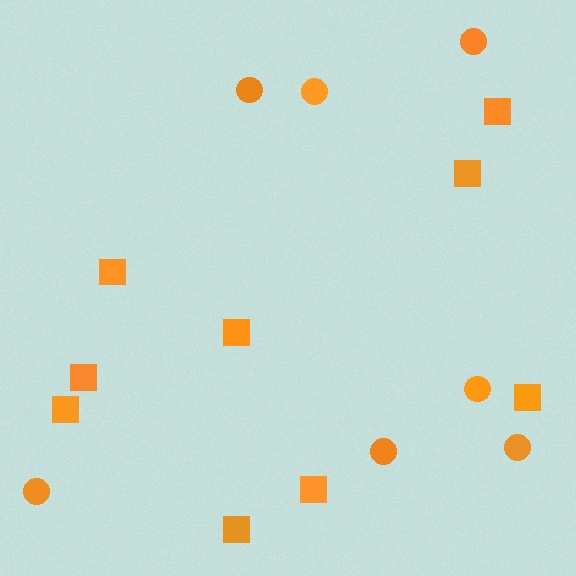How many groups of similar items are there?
There are 2 groups: one group of circles (7) and one group of squares (9).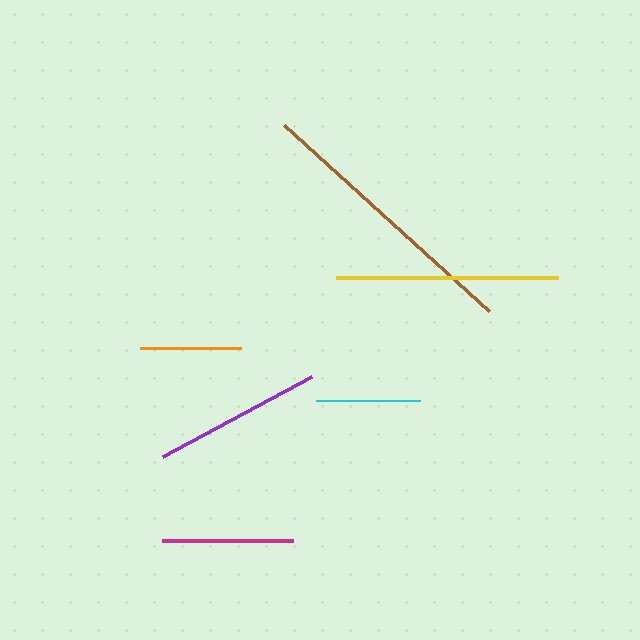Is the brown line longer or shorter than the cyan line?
The brown line is longer than the cyan line.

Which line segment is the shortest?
The orange line is the shortest at approximately 100 pixels.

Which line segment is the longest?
The brown line is the longest at approximately 277 pixels.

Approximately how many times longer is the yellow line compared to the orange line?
The yellow line is approximately 2.2 times the length of the orange line.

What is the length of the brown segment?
The brown segment is approximately 277 pixels long.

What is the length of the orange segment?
The orange segment is approximately 100 pixels long.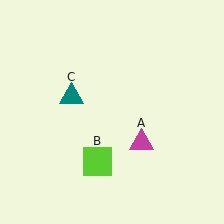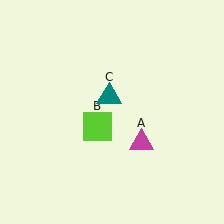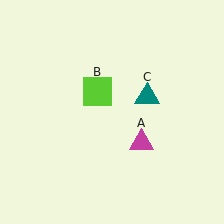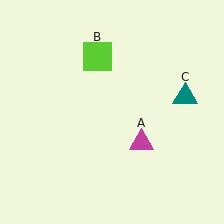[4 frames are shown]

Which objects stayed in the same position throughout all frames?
Magenta triangle (object A) remained stationary.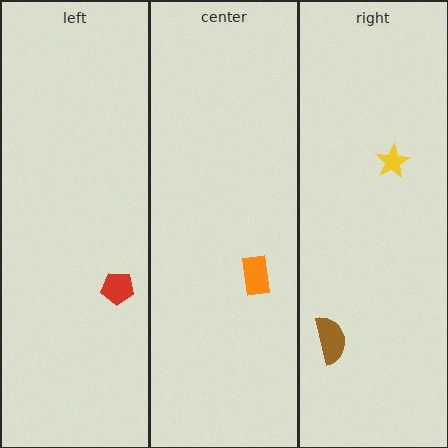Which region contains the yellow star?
The right region.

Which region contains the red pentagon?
The left region.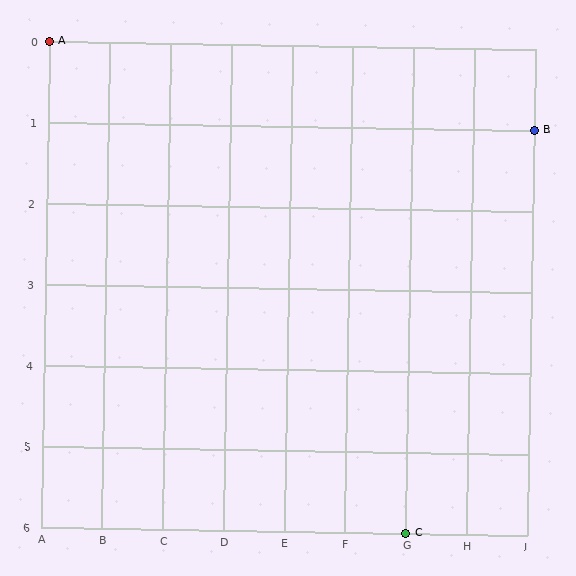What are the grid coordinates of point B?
Point B is at grid coordinates (I, 1).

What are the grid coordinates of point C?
Point C is at grid coordinates (G, 6).